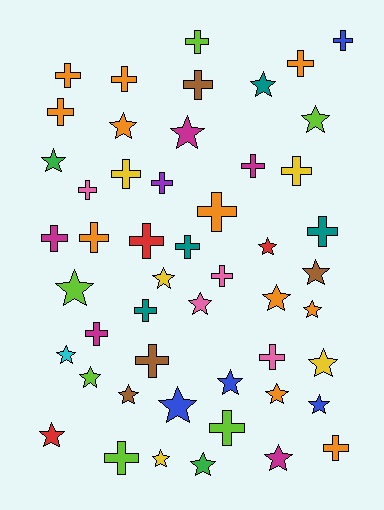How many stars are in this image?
There are 24 stars.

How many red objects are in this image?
There are 3 red objects.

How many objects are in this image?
There are 50 objects.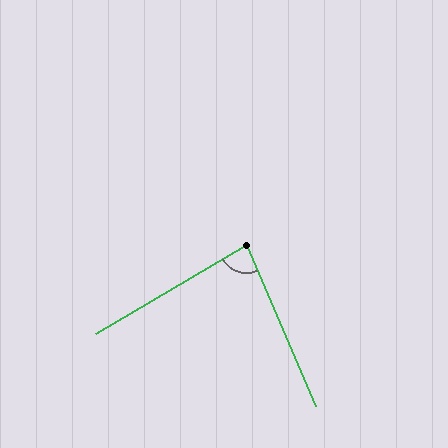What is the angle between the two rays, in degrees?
Approximately 82 degrees.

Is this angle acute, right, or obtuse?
It is acute.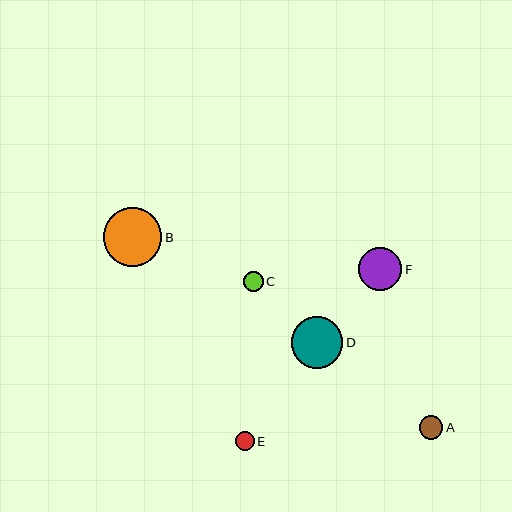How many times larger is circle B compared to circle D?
Circle B is approximately 1.1 times the size of circle D.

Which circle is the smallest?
Circle E is the smallest with a size of approximately 19 pixels.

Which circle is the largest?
Circle B is the largest with a size of approximately 59 pixels.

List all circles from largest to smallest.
From largest to smallest: B, D, F, A, C, E.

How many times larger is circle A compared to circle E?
Circle A is approximately 1.2 times the size of circle E.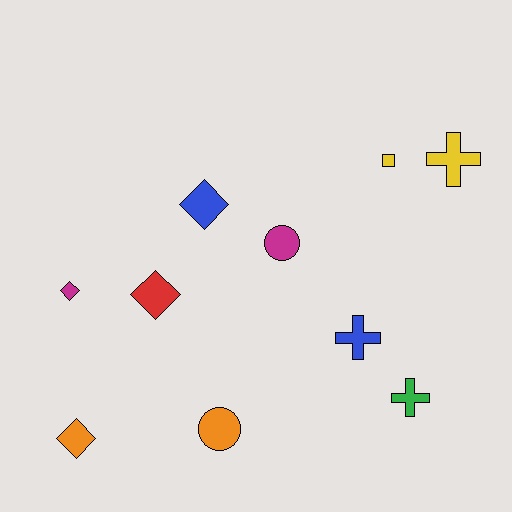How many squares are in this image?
There is 1 square.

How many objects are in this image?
There are 10 objects.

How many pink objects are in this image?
There are no pink objects.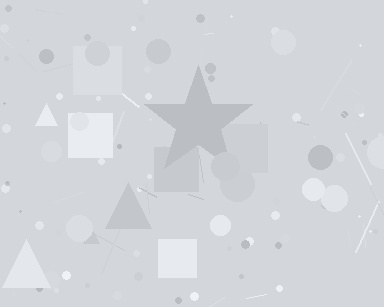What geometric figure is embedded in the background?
A star is embedded in the background.